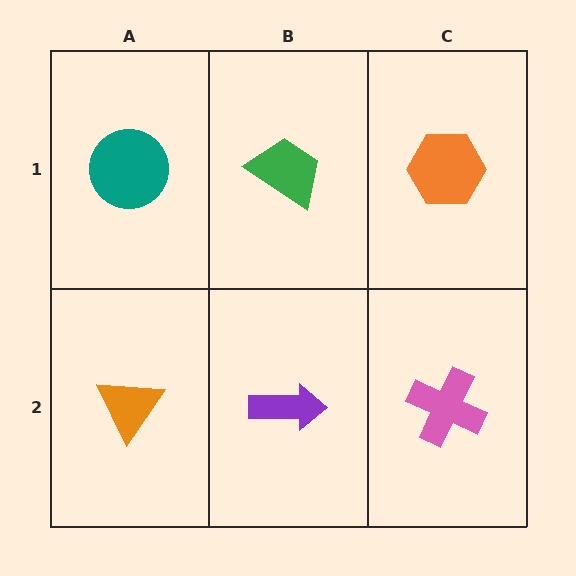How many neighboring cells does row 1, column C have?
2.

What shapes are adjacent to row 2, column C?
An orange hexagon (row 1, column C), a purple arrow (row 2, column B).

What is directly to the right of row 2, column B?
A pink cross.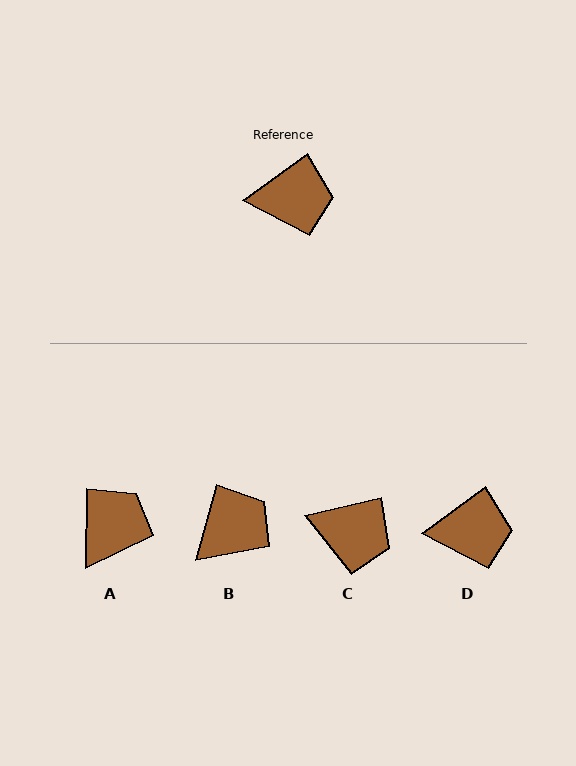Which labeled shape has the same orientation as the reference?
D.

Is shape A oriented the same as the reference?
No, it is off by about 54 degrees.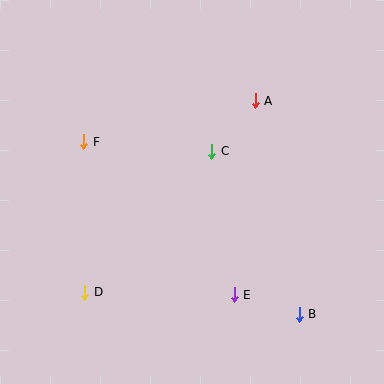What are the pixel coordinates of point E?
Point E is at (234, 295).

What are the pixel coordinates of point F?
Point F is at (84, 142).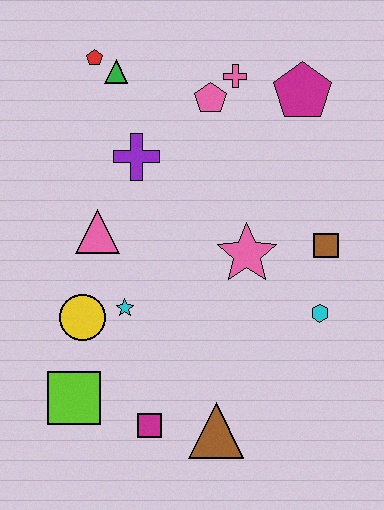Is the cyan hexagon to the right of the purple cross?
Yes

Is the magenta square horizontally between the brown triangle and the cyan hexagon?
No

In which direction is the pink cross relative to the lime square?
The pink cross is above the lime square.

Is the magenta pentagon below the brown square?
No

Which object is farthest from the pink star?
The red pentagon is farthest from the pink star.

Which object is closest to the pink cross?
The pink pentagon is closest to the pink cross.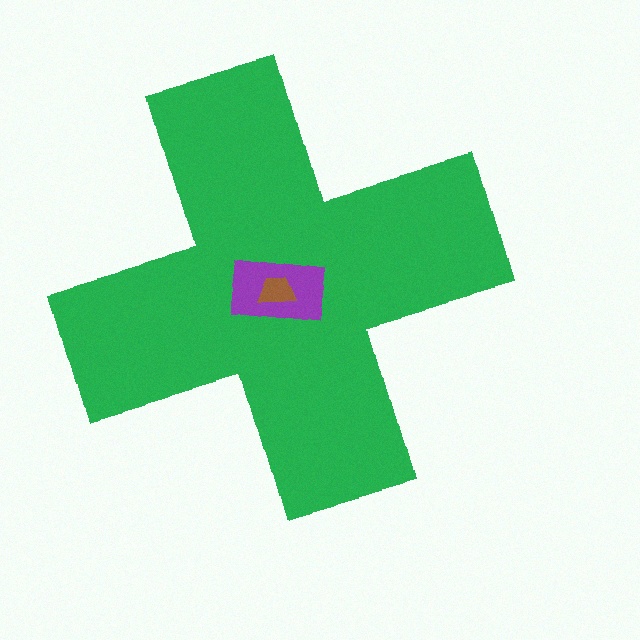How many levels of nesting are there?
3.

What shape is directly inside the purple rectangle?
The brown trapezoid.